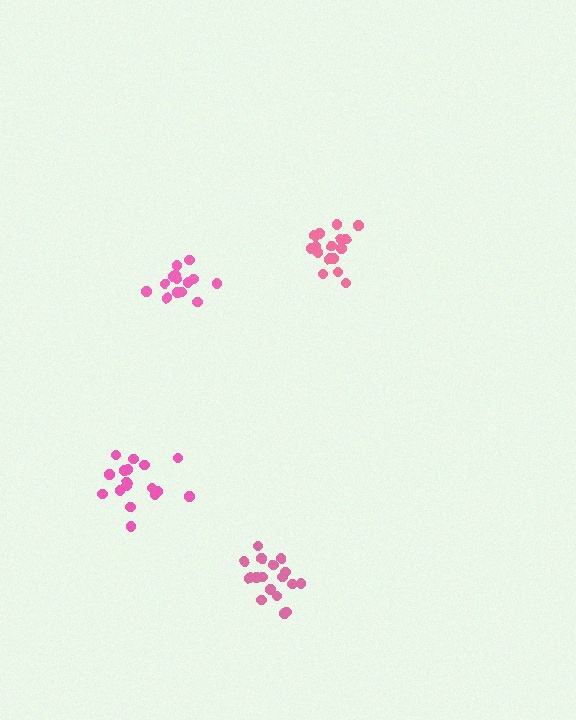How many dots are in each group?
Group 1: 17 dots, Group 2: 17 dots, Group 3: 17 dots, Group 4: 14 dots (65 total).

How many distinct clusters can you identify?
There are 4 distinct clusters.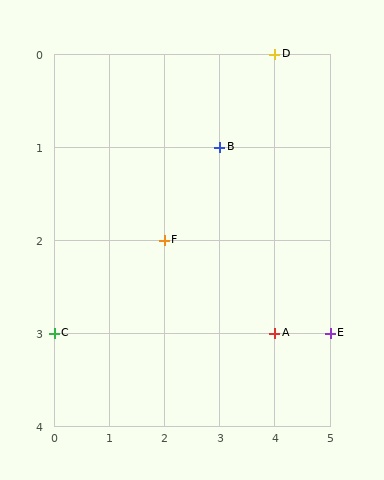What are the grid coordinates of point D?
Point D is at grid coordinates (4, 0).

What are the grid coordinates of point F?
Point F is at grid coordinates (2, 2).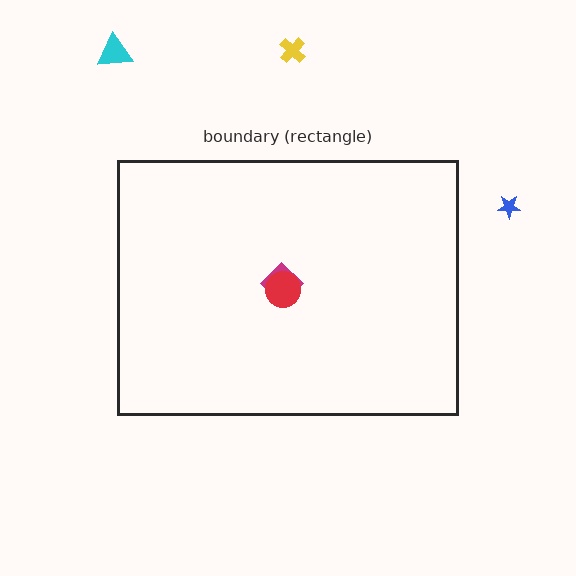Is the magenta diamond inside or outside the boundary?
Inside.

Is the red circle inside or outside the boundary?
Inside.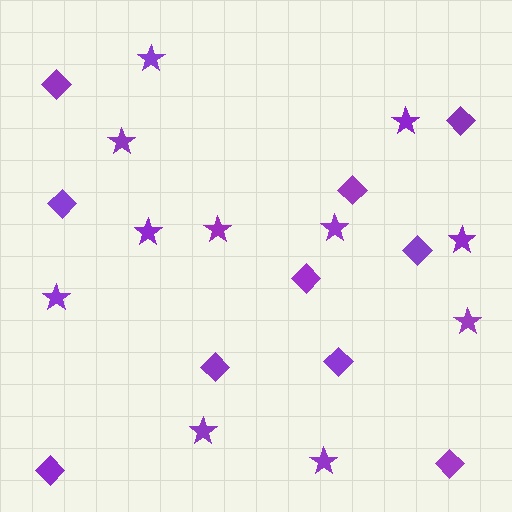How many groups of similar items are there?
There are 2 groups: one group of stars (11) and one group of diamonds (10).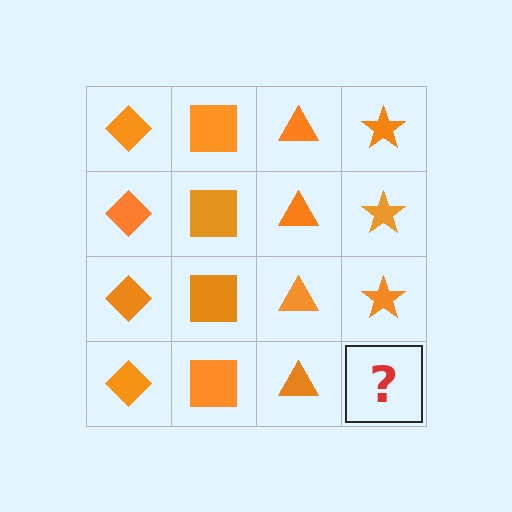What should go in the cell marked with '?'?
The missing cell should contain an orange star.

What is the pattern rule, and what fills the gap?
The rule is that each column has a consistent shape. The gap should be filled with an orange star.